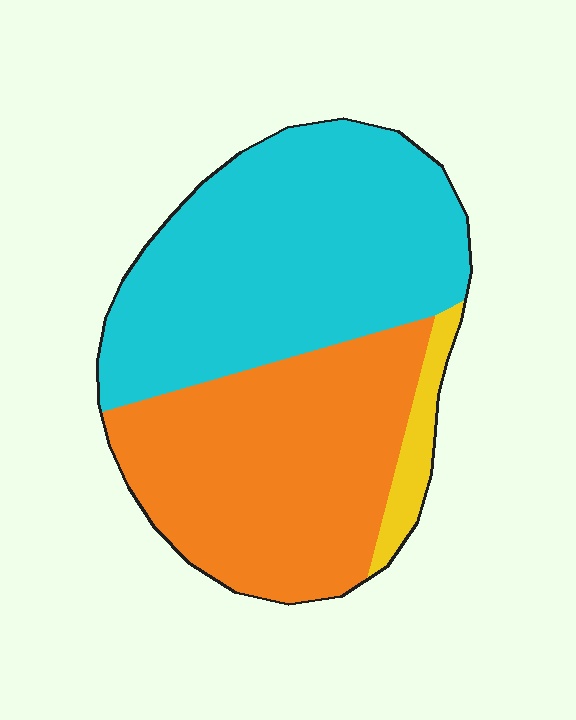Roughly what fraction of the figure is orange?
Orange takes up about two fifths (2/5) of the figure.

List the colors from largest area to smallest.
From largest to smallest: cyan, orange, yellow.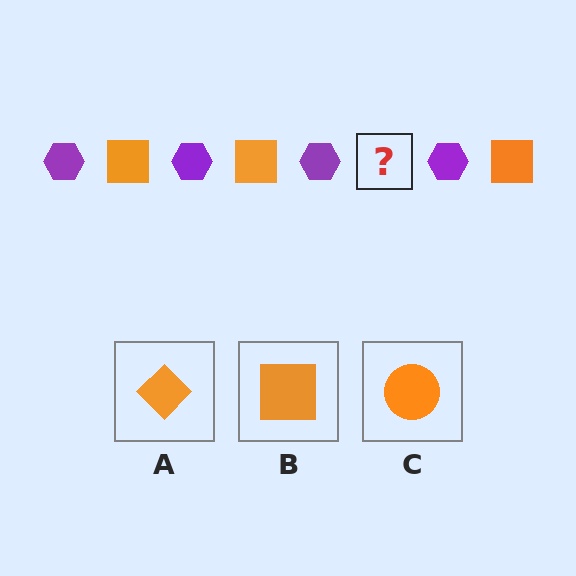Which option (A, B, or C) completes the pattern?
B.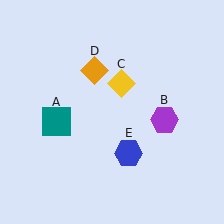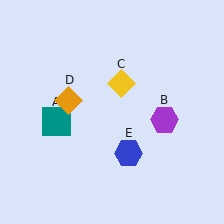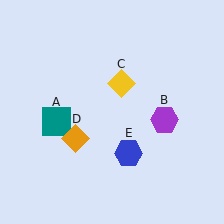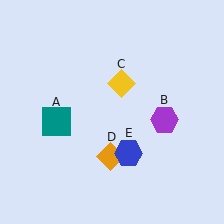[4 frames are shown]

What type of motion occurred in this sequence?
The orange diamond (object D) rotated counterclockwise around the center of the scene.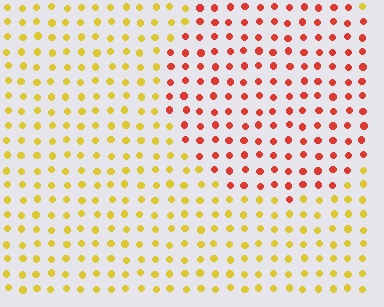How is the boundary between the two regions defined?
The boundary is defined purely by a slight shift in hue (about 50 degrees). Spacing, size, and orientation are identical on both sides.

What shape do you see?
I see a circle.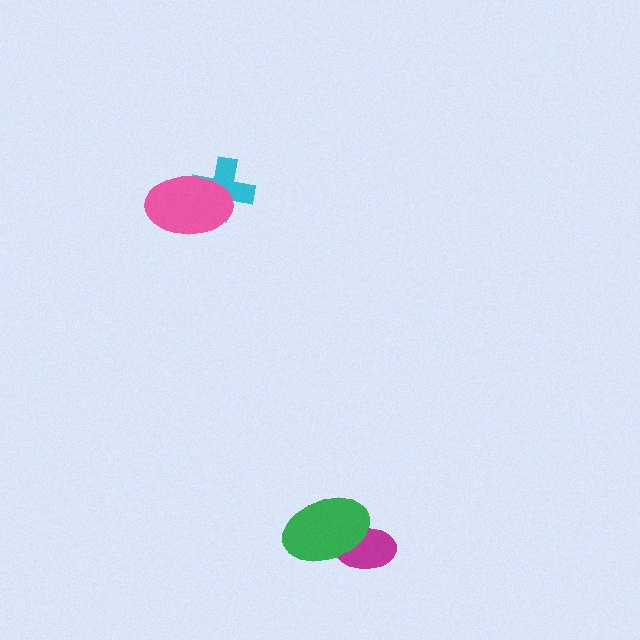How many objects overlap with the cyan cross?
1 object overlaps with the cyan cross.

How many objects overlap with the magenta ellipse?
1 object overlaps with the magenta ellipse.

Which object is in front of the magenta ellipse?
The green ellipse is in front of the magenta ellipse.